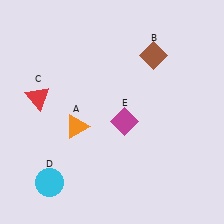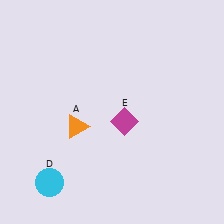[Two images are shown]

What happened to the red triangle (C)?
The red triangle (C) was removed in Image 2. It was in the top-left area of Image 1.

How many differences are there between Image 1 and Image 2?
There are 2 differences between the two images.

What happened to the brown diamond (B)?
The brown diamond (B) was removed in Image 2. It was in the top-right area of Image 1.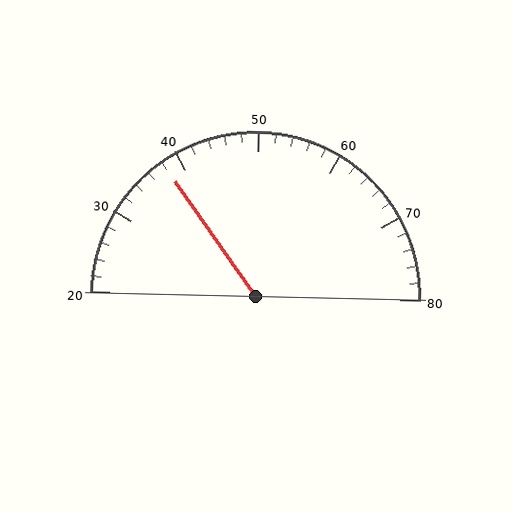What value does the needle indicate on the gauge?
The needle indicates approximately 38.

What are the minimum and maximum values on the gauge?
The gauge ranges from 20 to 80.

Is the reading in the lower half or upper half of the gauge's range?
The reading is in the lower half of the range (20 to 80).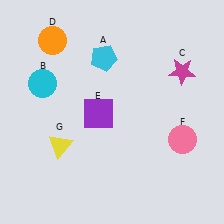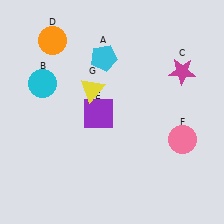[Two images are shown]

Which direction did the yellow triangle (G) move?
The yellow triangle (G) moved up.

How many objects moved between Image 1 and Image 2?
1 object moved between the two images.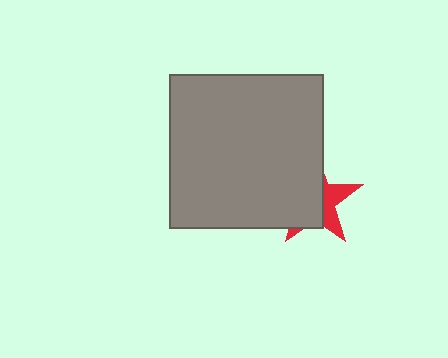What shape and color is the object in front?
The object in front is a gray square.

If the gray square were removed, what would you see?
You would see the complete red star.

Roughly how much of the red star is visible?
A small part of it is visible (roughly 36%).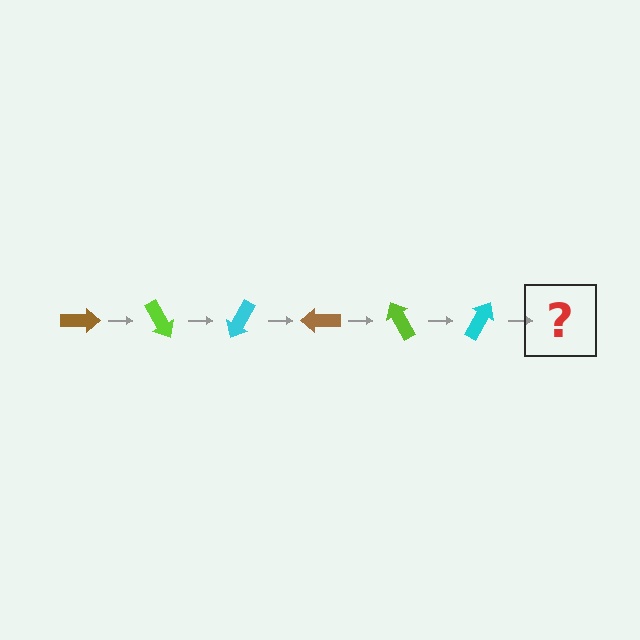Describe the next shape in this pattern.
It should be a brown arrow, rotated 360 degrees from the start.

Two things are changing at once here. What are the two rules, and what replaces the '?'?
The two rules are that it rotates 60 degrees each step and the color cycles through brown, lime, and cyan. The '?' should be a brown arrow, rotated 360 degrees from the start.